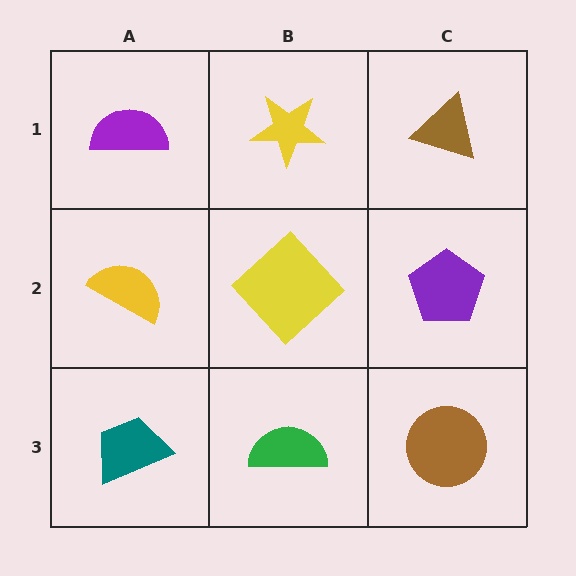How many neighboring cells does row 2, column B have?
4.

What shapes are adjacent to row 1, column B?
A yellow diamond (row 2, column B), a purple semicircle (row 1, column A), a brown triangle (row 1, column C).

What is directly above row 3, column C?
A purple pentagon.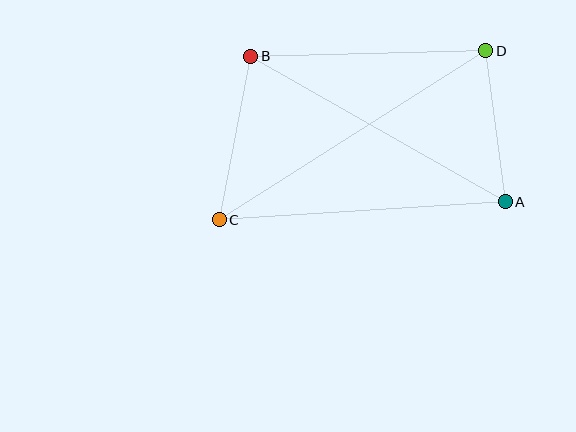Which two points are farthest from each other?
Points C and D are farthest from each other.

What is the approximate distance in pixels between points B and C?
The distance between B and C is approximately 166 pixels.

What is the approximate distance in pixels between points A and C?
The distance between A and C is approximately 287 pixels.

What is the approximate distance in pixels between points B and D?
The distance between B and D is approximately 235 pixels.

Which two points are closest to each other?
Points A and D are closest to each other.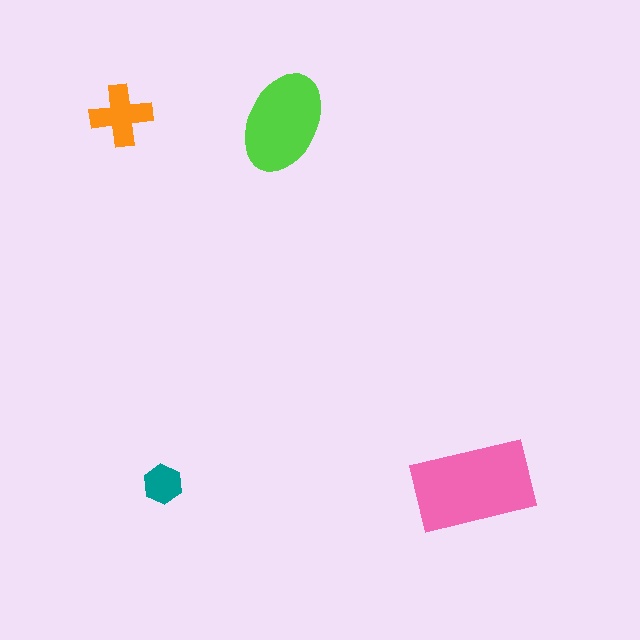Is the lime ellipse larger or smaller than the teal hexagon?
Larger.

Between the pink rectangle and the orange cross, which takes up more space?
The pink rectangle.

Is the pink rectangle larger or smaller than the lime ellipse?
Larger.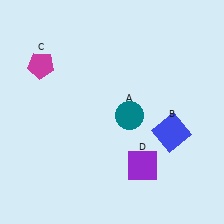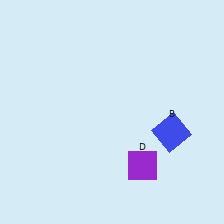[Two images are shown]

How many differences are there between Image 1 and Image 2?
There are 2 differences between the two images.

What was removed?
The magenta pentagon (C), the teal circle (A) were removed in Image 2.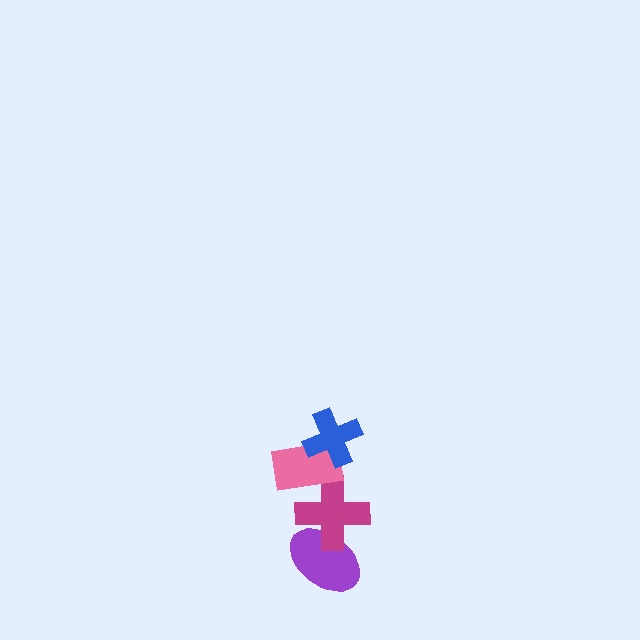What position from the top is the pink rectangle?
The pink rectangle is 2nd from the top.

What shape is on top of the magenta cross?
The pink rectangle is on top of the magenta cross.